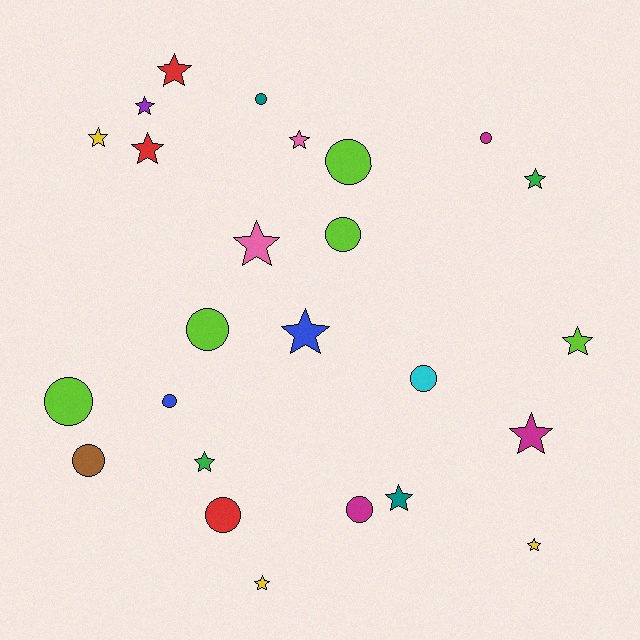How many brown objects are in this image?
There is 1 brown object.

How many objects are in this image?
There are 25 objects.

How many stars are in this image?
There are 14 stars.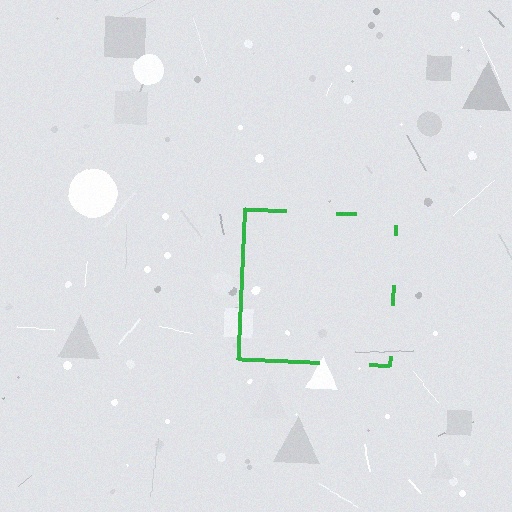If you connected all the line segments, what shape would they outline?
They would outline a square.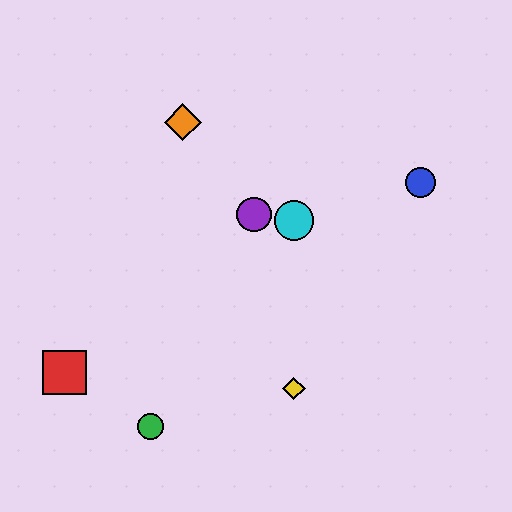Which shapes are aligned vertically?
The yellow diamond, the cyan circle are aligned vertically.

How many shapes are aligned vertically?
2 shapes (the yellow diamond, the cyan circle) are aligned vertically.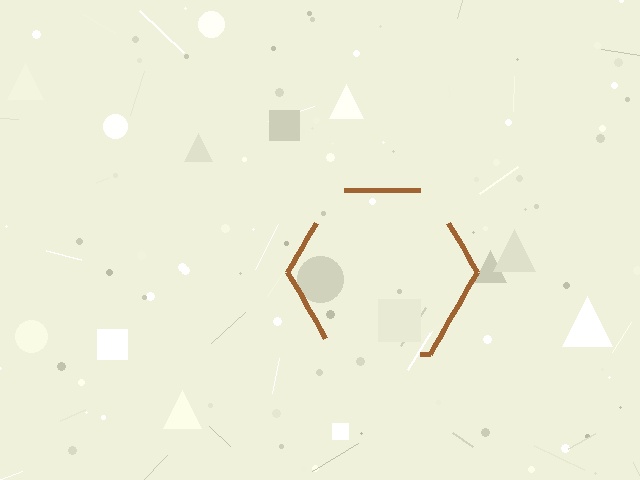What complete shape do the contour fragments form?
The contour fragments form a hexagon.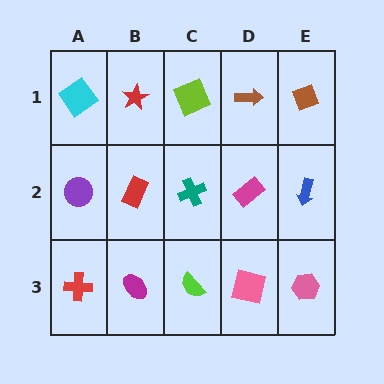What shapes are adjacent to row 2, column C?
A lime square (row 1, column C), a lime semicircle (row 3, column C), a red rectangle (row 2, column B), a magenta rectangle (row 2, column D).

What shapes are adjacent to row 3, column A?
A purple circle (row 2, column A), a magenta ellipse (row 3, column B).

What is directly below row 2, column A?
A red cross.